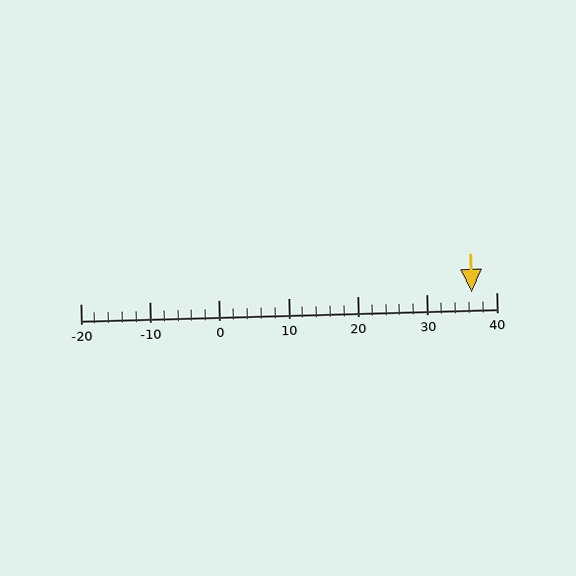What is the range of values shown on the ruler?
The ruler shows values from -20 to 40.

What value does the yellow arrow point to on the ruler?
The yellow arrow points to approximately 36.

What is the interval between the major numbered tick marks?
The major tick marks are spaced 10 units apart.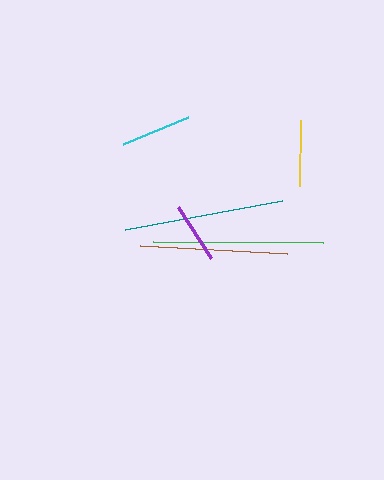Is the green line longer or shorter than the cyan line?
The green line is longer than the cyan line.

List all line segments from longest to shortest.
From longest to shortest: green, teal, brown, cyan, yellow, purple.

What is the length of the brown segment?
The brown segment is approximately 147 pixels long.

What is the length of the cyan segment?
The cyan segment is approximately 71 pixels long.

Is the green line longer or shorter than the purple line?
The green line is longer than the purple line.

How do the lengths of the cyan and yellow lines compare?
The cyan and yellow lines are approximately the same length.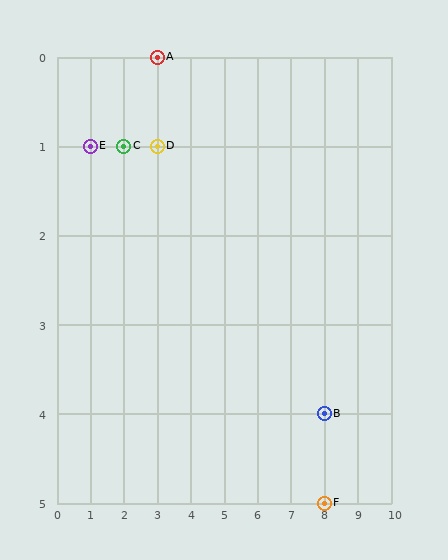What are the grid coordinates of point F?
Point F is at grid coordinates (8, 5).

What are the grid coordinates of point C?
Point C is at grid coordinates (2, 1).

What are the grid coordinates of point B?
Point B is at grid coordinates (8, 4).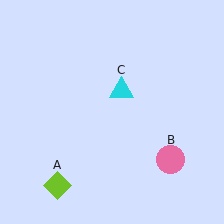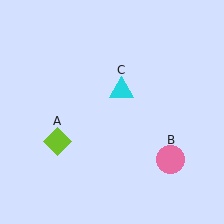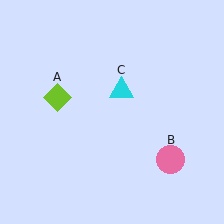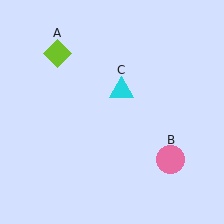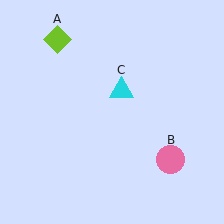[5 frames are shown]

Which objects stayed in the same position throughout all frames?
Pink circle (object B) and cyan triangle (object C) remained stationary.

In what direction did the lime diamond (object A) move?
The lime diamond (object A) moved up.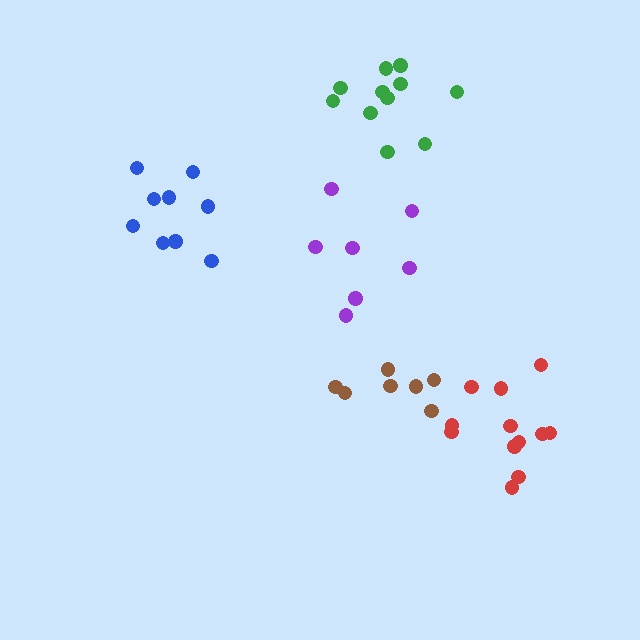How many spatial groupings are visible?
There are 5 spatial groupings.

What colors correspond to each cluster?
The clusters are colored: purple, blue, red, green, brown.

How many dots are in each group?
Group 1: 7 dots, Group 2: 9 dots, Group 3: 12 dots, Group 4: 11 dots, Group 5: 7 dots (46 total).